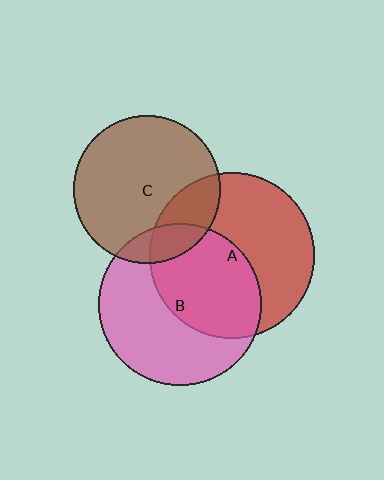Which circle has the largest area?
Circle A (red).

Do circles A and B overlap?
Yes.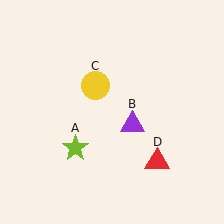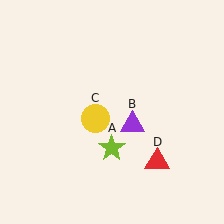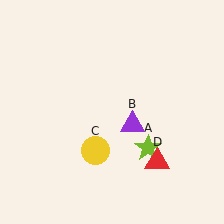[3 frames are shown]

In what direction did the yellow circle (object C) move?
The yellow circle (object C) moved down.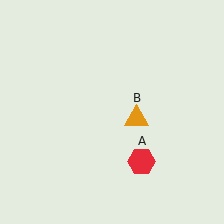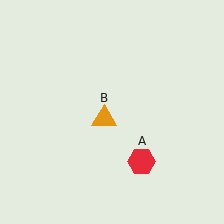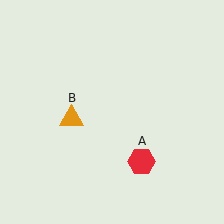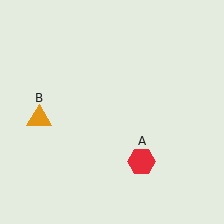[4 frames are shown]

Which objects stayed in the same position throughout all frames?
Red hexagon (object A) remained stationary.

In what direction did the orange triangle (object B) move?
The orange triangle (object B) moved left.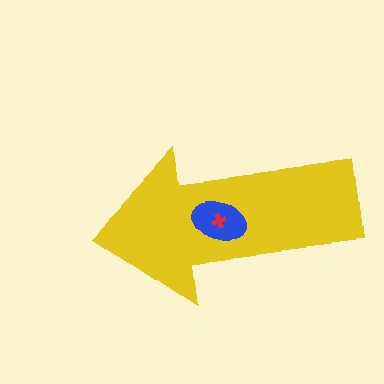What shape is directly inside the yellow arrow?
The blue ellipse.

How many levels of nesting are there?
3.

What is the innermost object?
The red cross.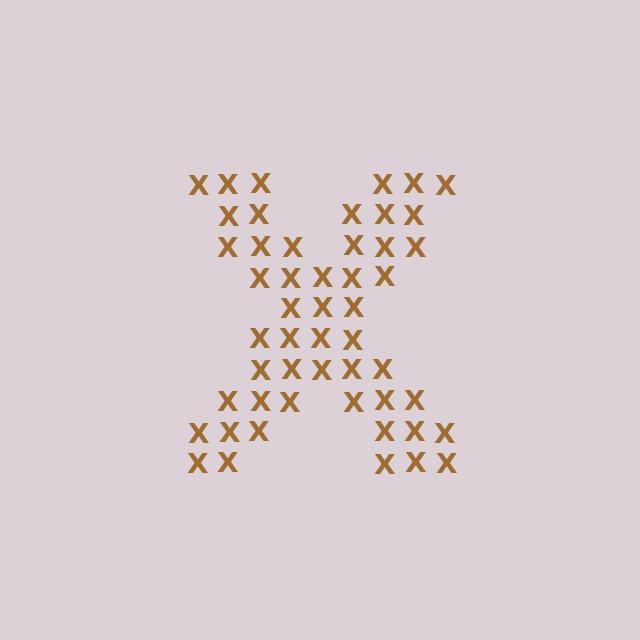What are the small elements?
The small elements are letter X's.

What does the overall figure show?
The overall figure shows the letter X.